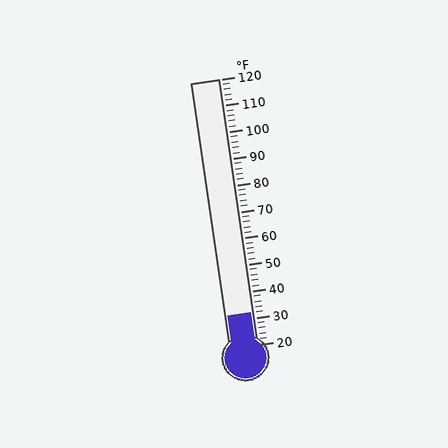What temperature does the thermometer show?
The thermometer shows approximately 32°F.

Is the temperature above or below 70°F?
The temperature is below 70°F.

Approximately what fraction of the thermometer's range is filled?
The thermometer is filled to approximately 10% of its range.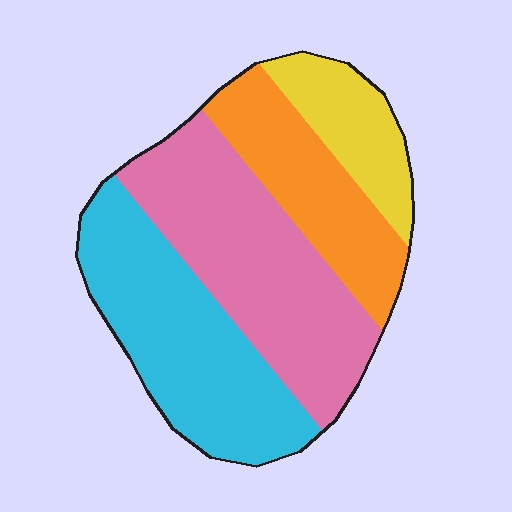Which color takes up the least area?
Yellow, at roughly 15%.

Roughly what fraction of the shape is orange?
Orange covers 20% of the shape.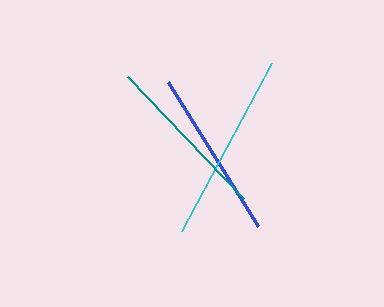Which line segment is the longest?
The cyan line is the longest at approximately 192 pixels.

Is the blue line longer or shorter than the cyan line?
The cyan line is longer than the blue line.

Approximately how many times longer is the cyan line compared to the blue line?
The cyan line is approximately 1.1 times the length of the blue line.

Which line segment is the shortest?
The teal line is the shortest at approximately 169 pixels.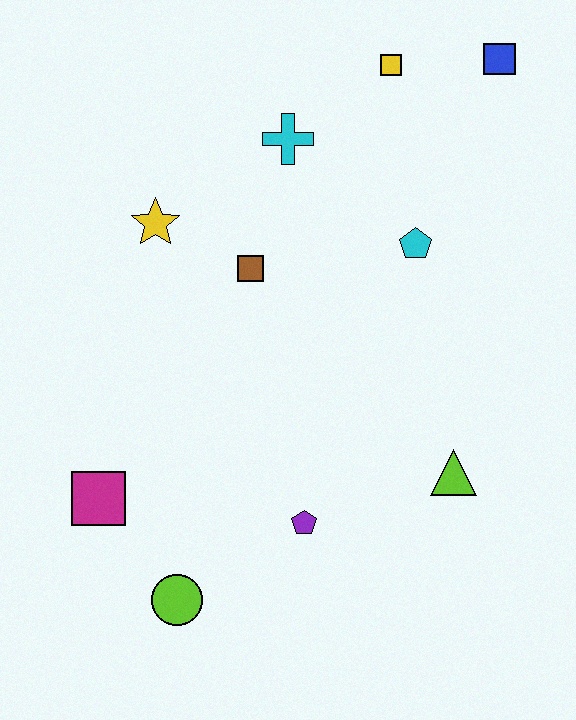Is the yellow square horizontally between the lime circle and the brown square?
No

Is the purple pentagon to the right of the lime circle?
Yes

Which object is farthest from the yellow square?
The lime circle is farthest from the yellow square.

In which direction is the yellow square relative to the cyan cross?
The yellow square is to the right of the cyan cross.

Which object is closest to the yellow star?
The brown square is closest to the yellow star.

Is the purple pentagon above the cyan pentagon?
No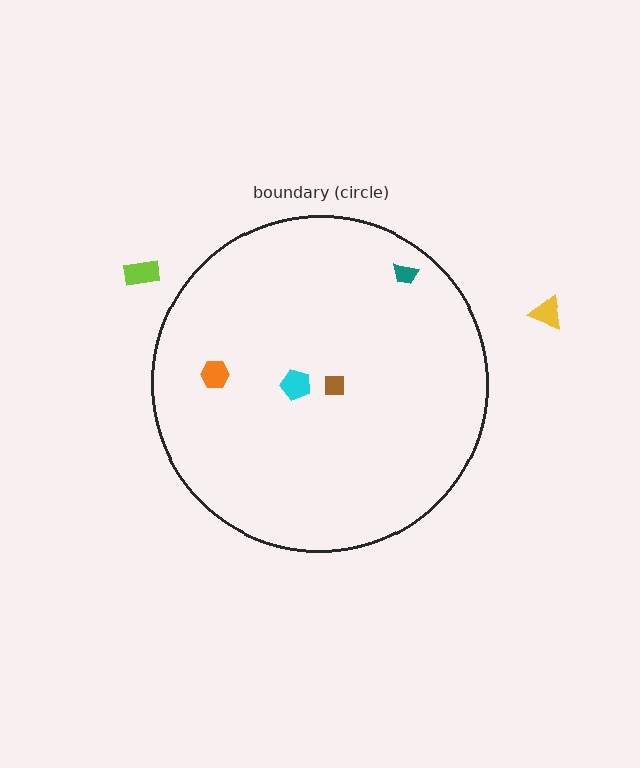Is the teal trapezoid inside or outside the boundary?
Inside.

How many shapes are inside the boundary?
4 inside, 2 outside.